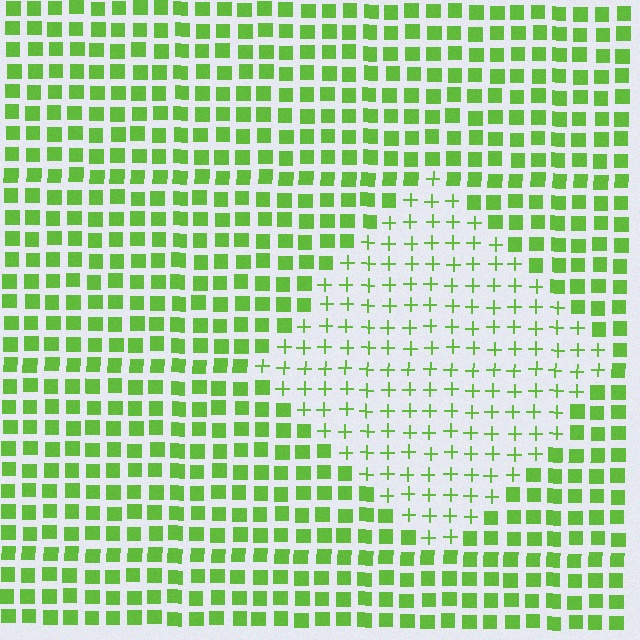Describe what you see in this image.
The image is filled with small lime elements arranged in a uniform grid. A diamond-shaped region contains plus signs, while the surrounding area contains squares. The boundary is defined purely by the change in element shape.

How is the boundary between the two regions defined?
The boundary is defined by a change in element shape: plus signs inside vs. squares outside. All elements share the same color and spacing.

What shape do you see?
I see a diamond.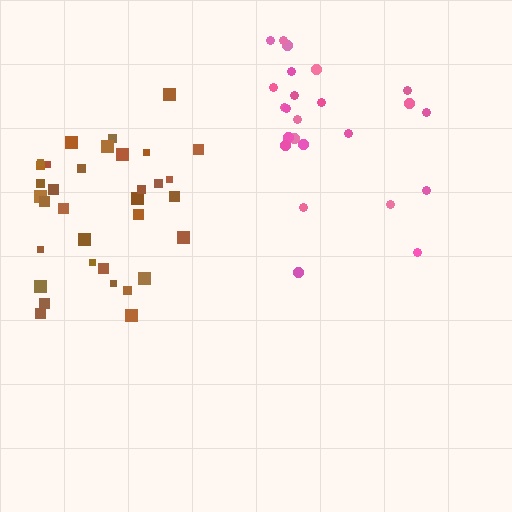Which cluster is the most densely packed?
Brown.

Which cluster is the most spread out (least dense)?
Pink.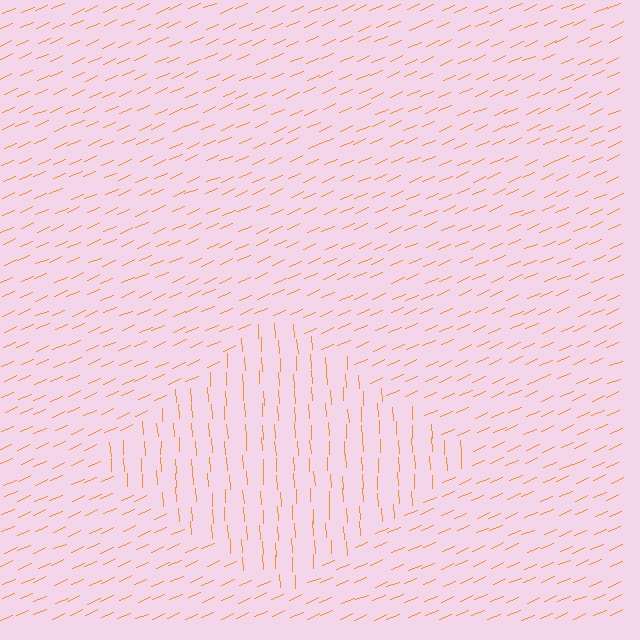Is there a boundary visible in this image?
Yes, there is a texture boundary formed by a change in line orientation.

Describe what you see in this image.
The image is filled with small orange line segments. A diamond region in the image has lines oriented differently from the surrounding lines, creating a visible texture boundary.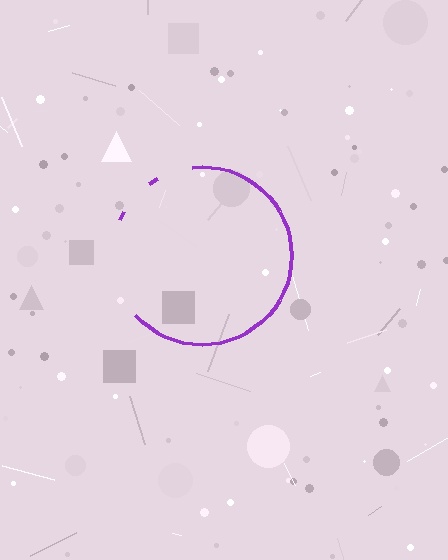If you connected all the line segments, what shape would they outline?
They would outline a circle.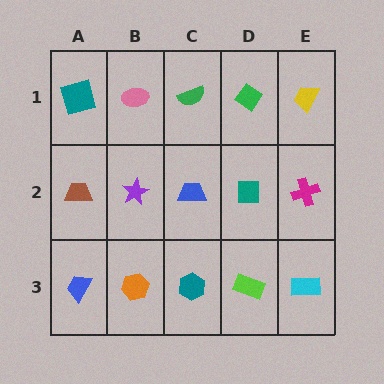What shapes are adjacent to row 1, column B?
A purple star (row 2, column B), a teal square (row 1, column A), a green semicircle (row 1, column C).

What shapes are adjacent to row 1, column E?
A magenta cross (row 2, column E), a green diamond (row 1, column D).